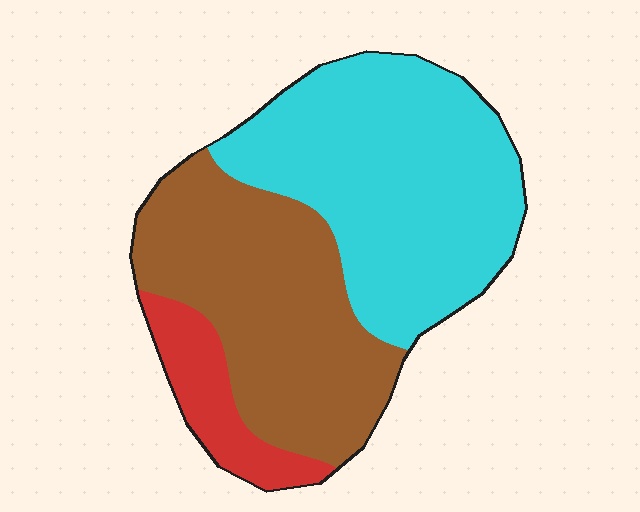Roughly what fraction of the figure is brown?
Brown takes up about two fifths (2/5) of the figure.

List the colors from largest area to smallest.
From largest to smallest: cyan, brown, red.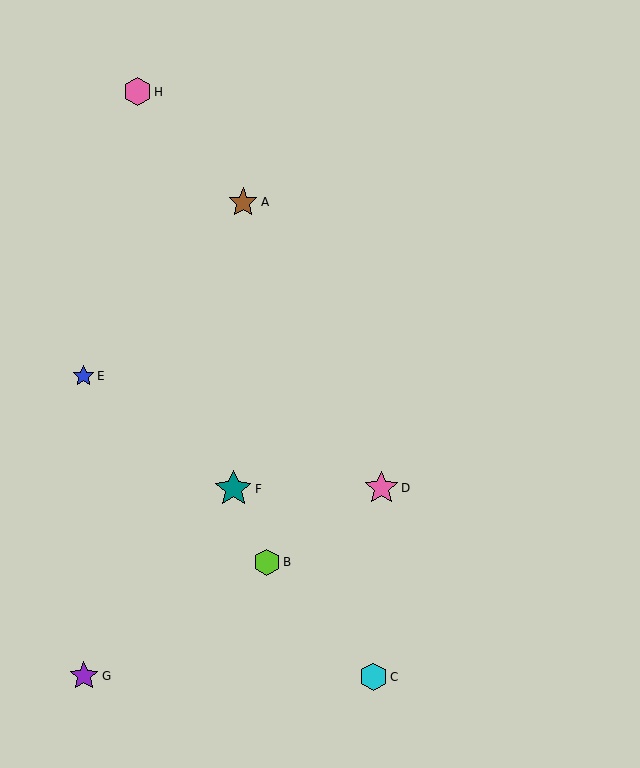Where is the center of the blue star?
The center of the blue star is at (83, 376).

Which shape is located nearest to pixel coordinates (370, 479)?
The pink star (labeled D) at (381, 488) is nearest to that location.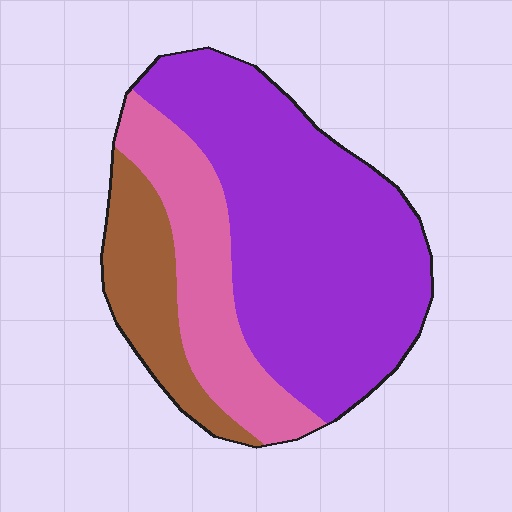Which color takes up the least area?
Brown, at roughly 15%.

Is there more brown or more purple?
Purple.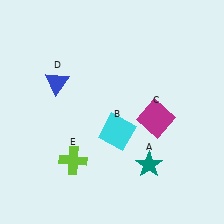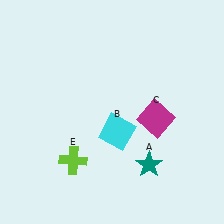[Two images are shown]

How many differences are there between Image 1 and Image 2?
There is 1 difference between the two images.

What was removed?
The blue triangle (D) was removed in Image 2.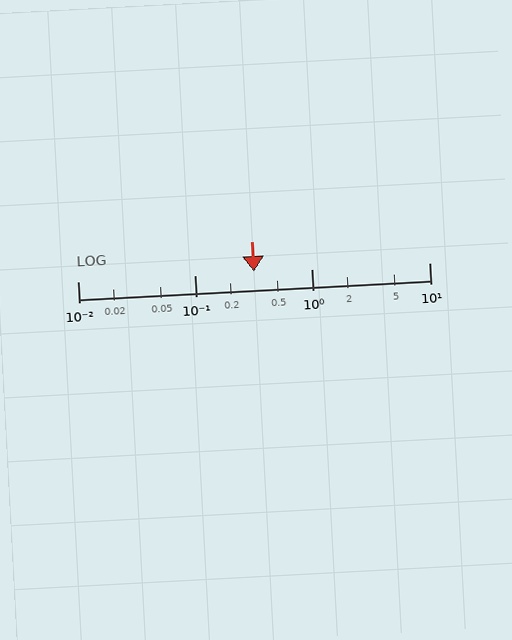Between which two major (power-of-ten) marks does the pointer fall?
The pointer is between 0.1 and 1.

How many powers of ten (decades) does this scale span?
The scale spans 3 decades, from 0.01 to 10.